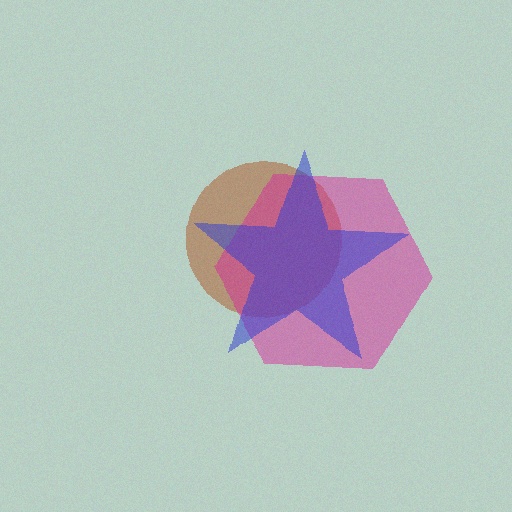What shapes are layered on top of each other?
The layered shapes are: a brown circle, a magenta hexagon, a blue star.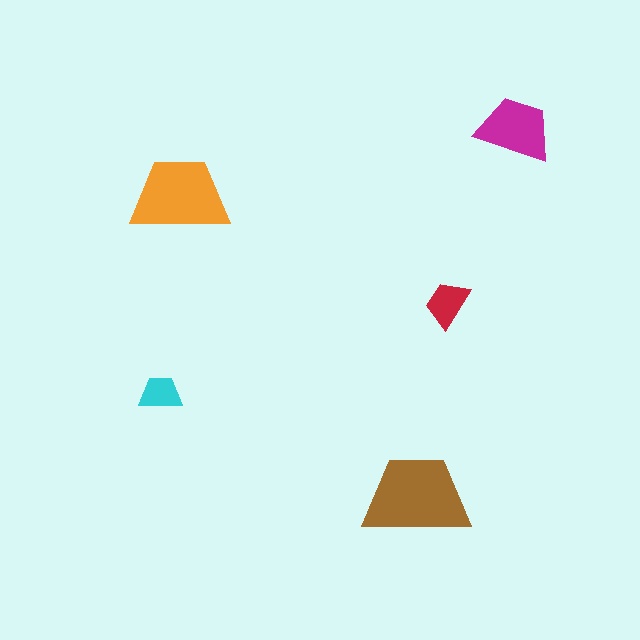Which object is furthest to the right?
The magenta trapezoid is rightmost.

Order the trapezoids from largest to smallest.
the brown one, the orange one, the magenta one, the red one, the cyan one.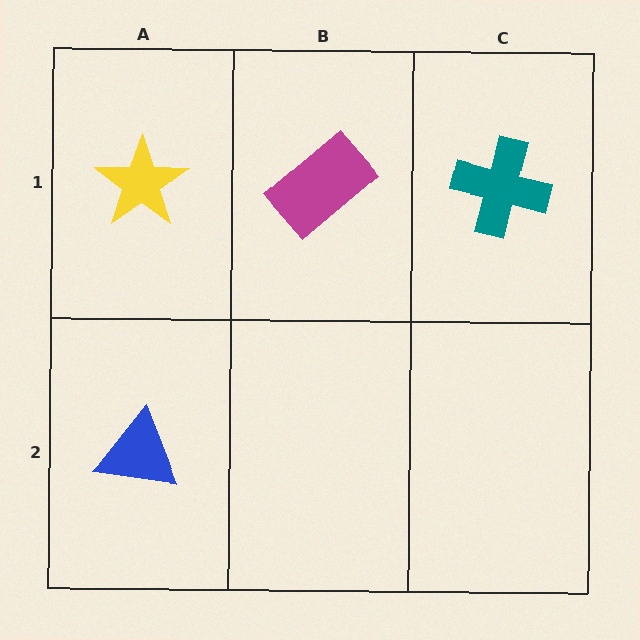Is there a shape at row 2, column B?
No, that cell is empty.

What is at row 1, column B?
A magenta rectangle.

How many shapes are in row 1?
3 shapes.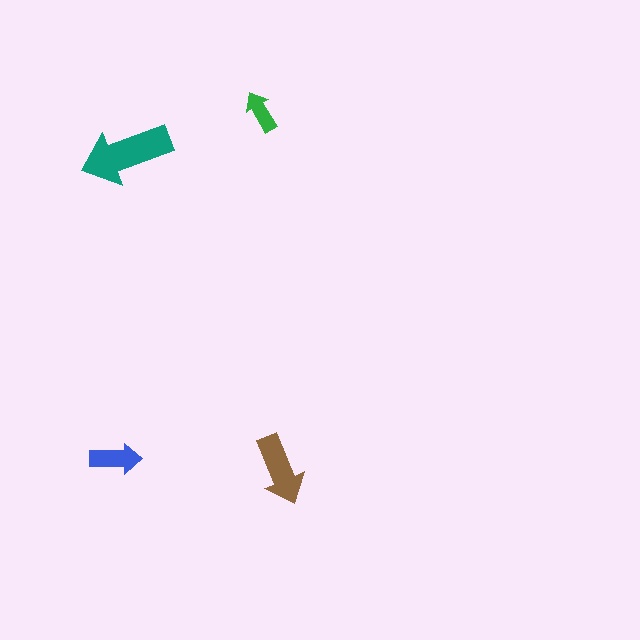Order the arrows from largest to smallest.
the teal one, the brown one, the blue one, the green one.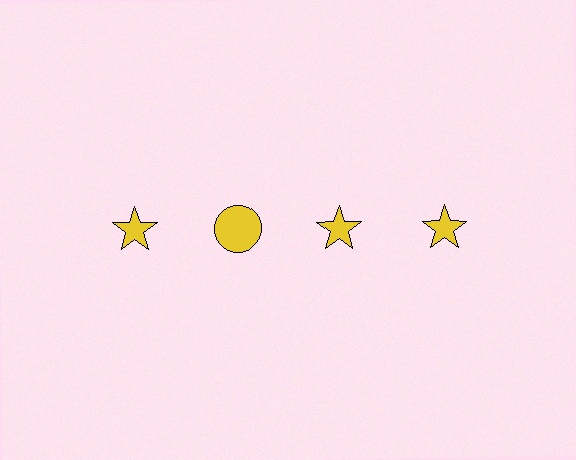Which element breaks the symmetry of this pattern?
The yellow circle in the top row, second from left column breaks the symmetry. All other shapes are yellow stars.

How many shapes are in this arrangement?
There are 4 shapes arranged in a grid pattern.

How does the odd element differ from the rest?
It has a different shape: circle instead of star.